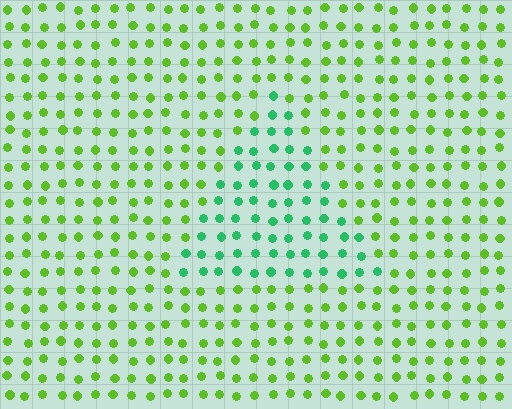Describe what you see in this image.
The image is filled with small lime elements in a uniform arrangement. A triangle-shaped region is visible where the elements are tinted to a slightly different hue, forming a subtle color boundary.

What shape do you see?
I see a triangle.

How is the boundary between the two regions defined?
The boundary is defined purely by a slight shift in hue (about 46 degrees). Spacing, size, and orientation are identical on both sides.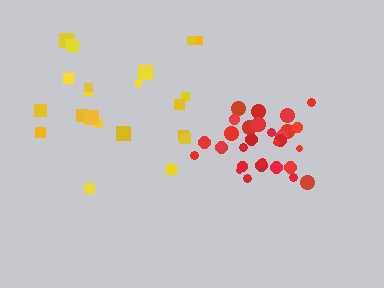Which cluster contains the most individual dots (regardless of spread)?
Red (33).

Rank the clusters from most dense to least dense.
red, yellow.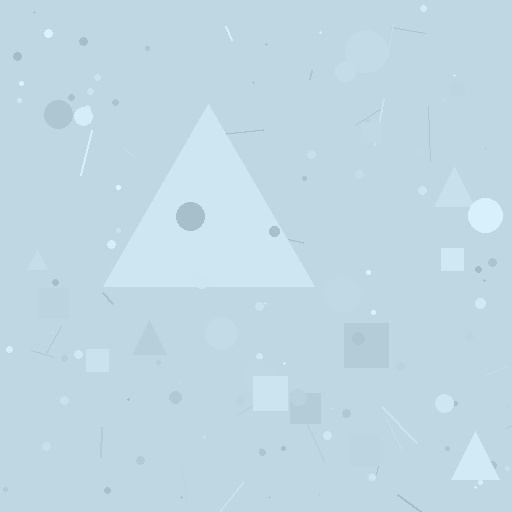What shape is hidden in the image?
A triangle is hidden in the image.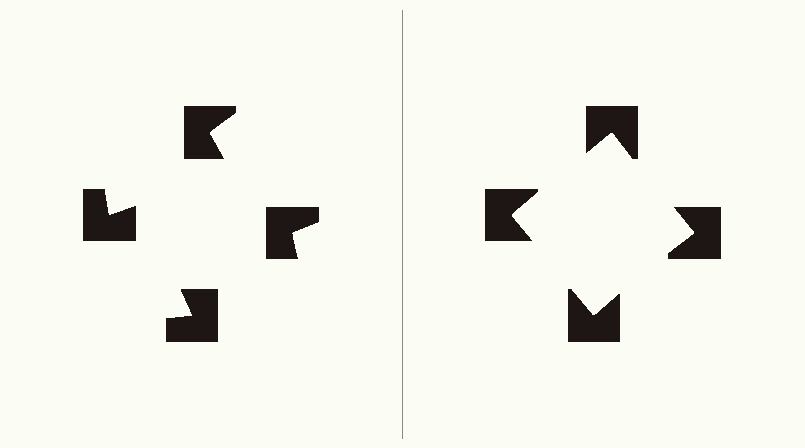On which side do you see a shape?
An illusory square appears on the right side. On the left side the wedge cuts are rotated, so no coherent shape forms.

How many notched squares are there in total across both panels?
8 — 4 on each side.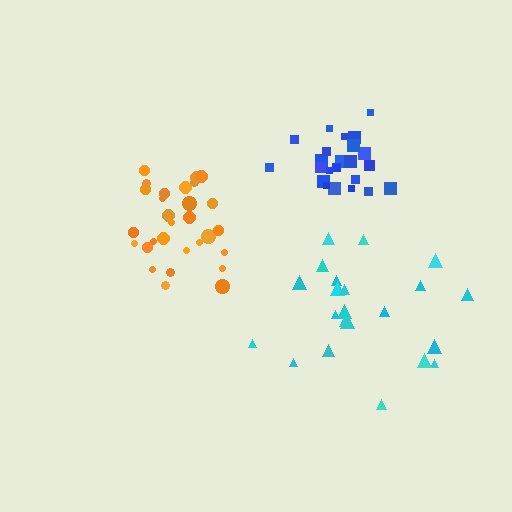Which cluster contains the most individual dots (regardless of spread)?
Orange (30).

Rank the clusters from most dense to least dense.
blue, orange, cyan.